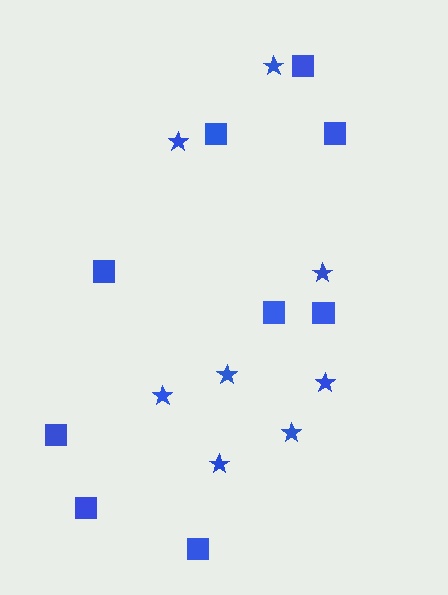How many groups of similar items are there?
There are 2 groups: one group of stars (8) and one group of squares (9).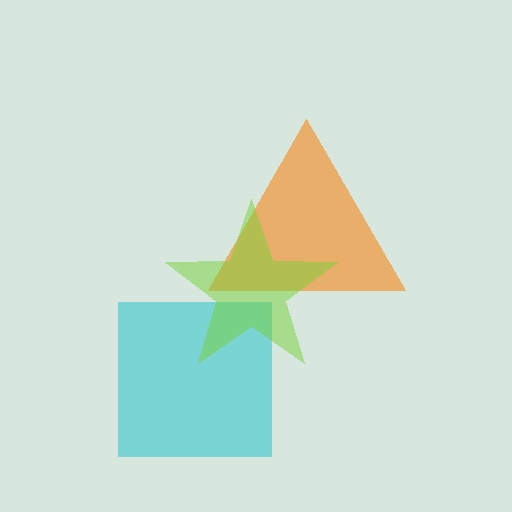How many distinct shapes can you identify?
There are 3 distinct shapes: a cyan square, an orange triangle, a lime star.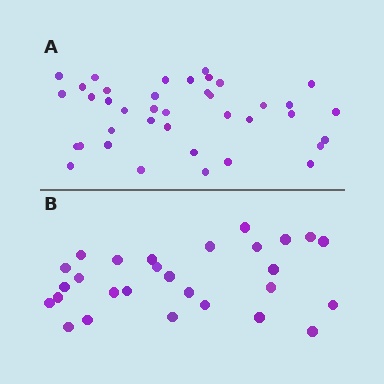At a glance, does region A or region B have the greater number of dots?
Region A (the top region) has more dots.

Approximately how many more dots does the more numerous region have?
Region A has roughly 12 or so more dots than region B.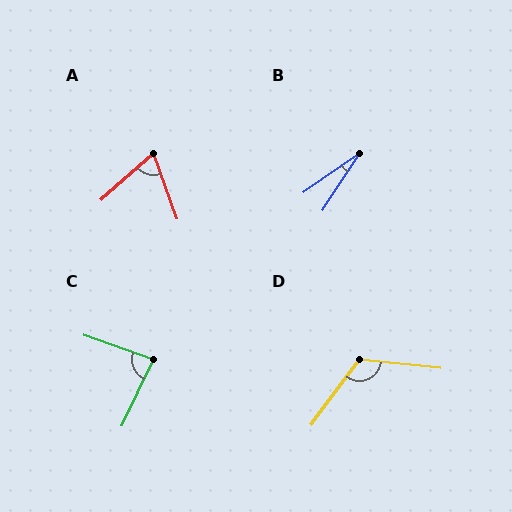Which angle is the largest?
D, at approximately 120 degrees.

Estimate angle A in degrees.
Approximately 68 degrees.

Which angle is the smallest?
B, at approximately 22 degrees.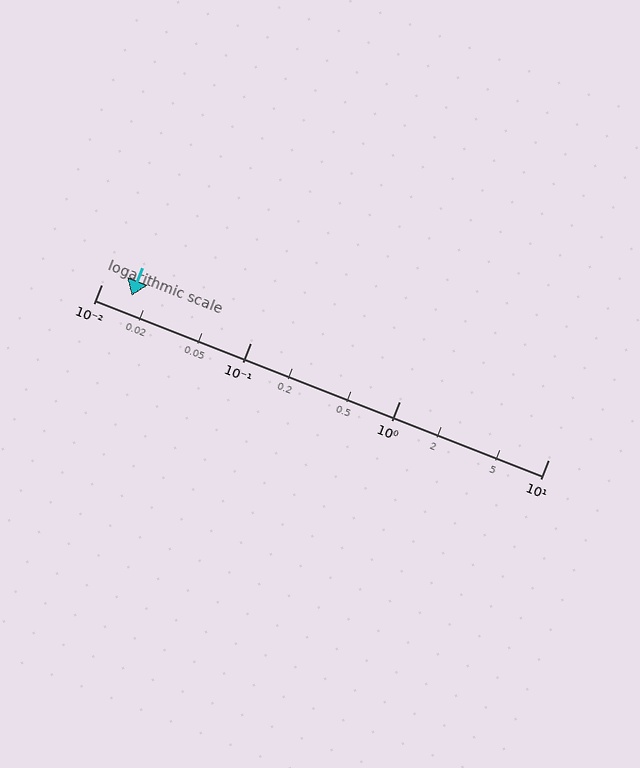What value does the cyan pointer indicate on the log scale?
The pointer indicates approximately 0.016.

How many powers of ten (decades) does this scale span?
The scale spans 3 decades, from 0.01 to 10.